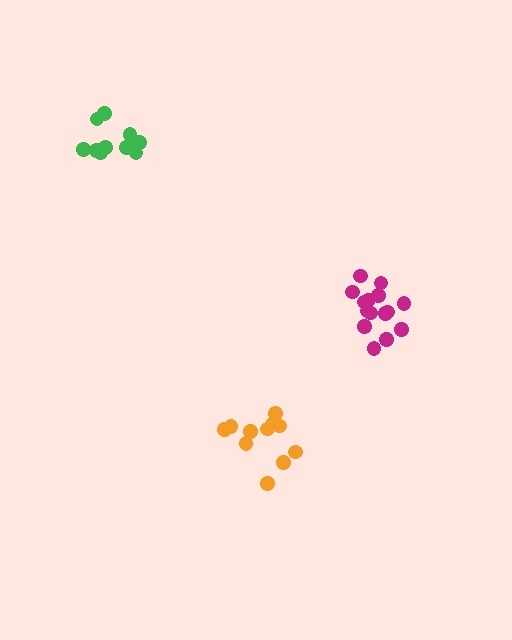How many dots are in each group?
Group 1: 11 dots, Group 2: 15 dots, Group 3: 11 dots (37 total).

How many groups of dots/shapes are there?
There are 3 groups.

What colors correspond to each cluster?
The clusters are colored: orange, magenta, green.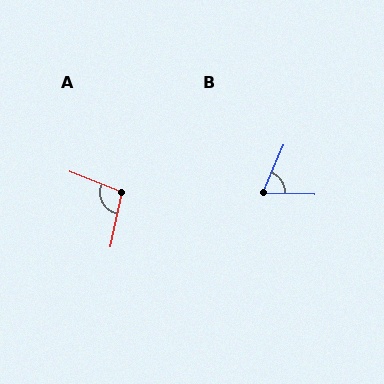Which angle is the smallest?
B, at approximately 68 degrees.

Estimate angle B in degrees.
Approximately 68 degrees.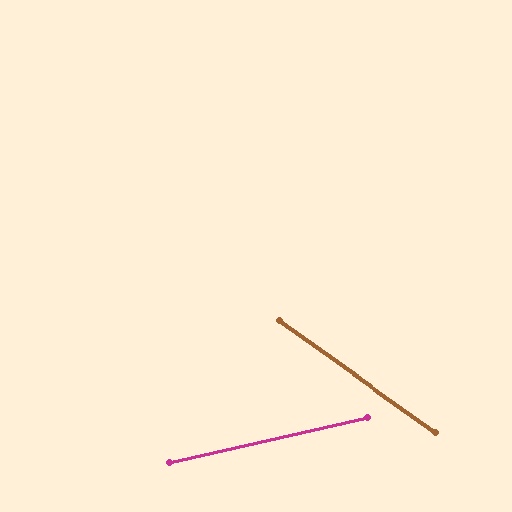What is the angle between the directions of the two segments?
Approximately 48 degrees.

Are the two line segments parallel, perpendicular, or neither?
Neither parallel nor perpendicular — they differ by about 48°.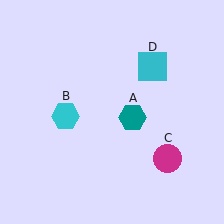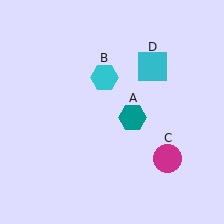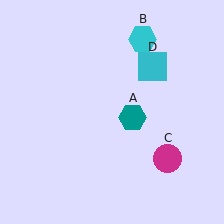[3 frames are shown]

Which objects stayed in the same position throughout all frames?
Teal hexagon (object A) and magenta circle (object C) and cyan square (object D) remained stationary.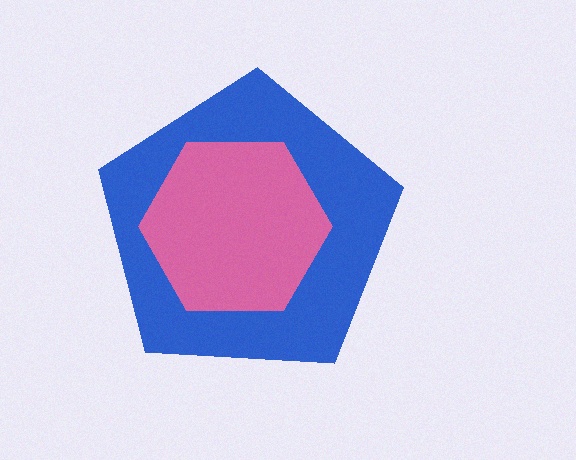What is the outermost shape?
The blue pentagon.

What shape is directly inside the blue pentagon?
The pink hexagon.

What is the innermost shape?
The pink hexagon.